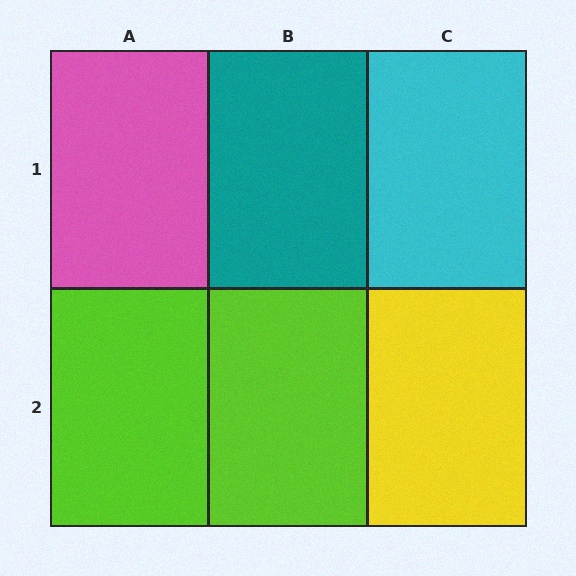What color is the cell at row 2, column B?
Lime.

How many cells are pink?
1 cell is pink.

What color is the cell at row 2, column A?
Lime.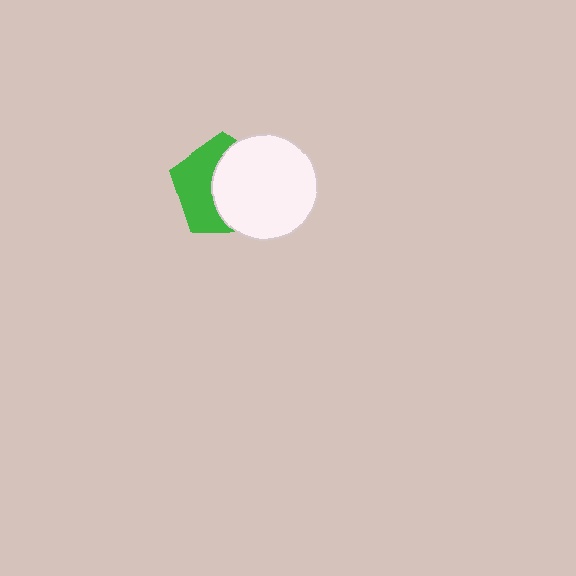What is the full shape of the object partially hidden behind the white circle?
The partially hidden object is a green pentagon.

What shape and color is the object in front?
The object in front is a white circle.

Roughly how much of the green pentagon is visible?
About half of it is visible (roughly 46%).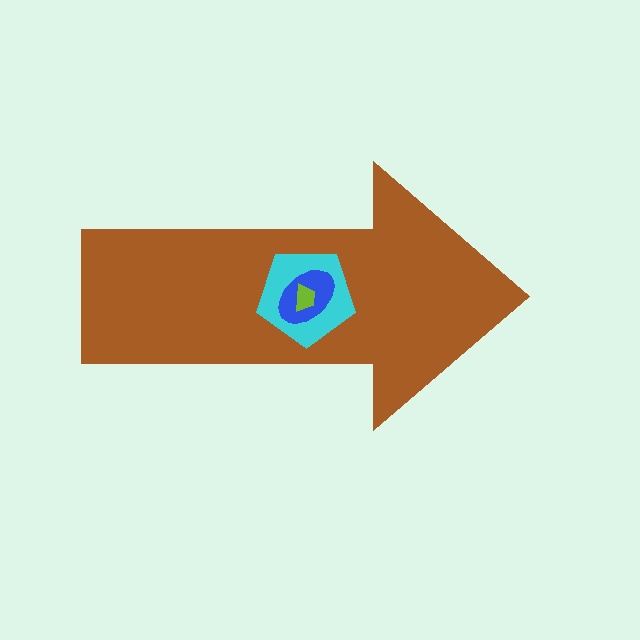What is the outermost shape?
The brown arrow.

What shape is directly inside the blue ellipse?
The lime trapezoid.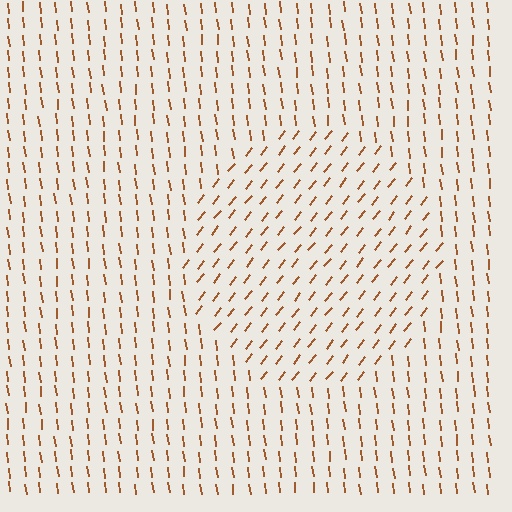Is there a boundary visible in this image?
Yes, there is a texture boundary formed by a change in line orientation.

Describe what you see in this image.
The image is filled with small brown line segments. A circle region in the image has lines oriented differently from the surrounding lines, creating a visible texture boundary.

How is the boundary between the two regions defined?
The boundary is defined purely by a change in line orientation (approximately 45 degrees difference). All lines are the same color and thickness.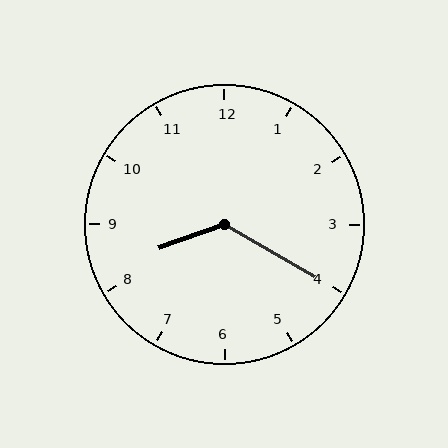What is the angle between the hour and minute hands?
Approximately 130 degrees.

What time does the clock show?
8:20.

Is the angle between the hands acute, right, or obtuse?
It is obtuse.